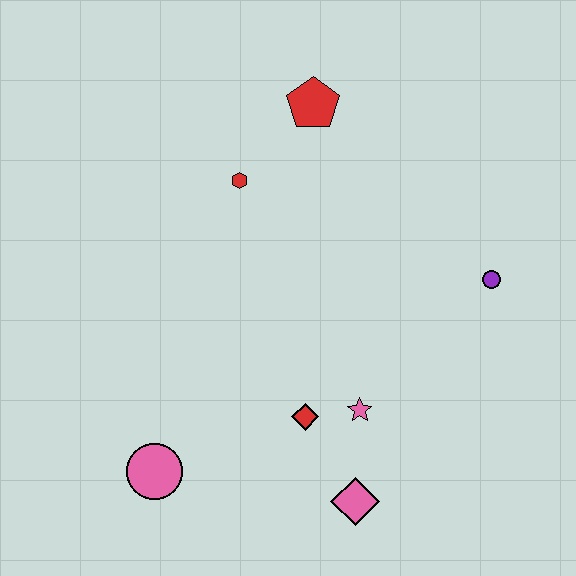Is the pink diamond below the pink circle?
Yes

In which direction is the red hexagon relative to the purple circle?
The red hexagon is to the left of the purple circle.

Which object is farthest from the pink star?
The red pentagon is farthest from the pink star.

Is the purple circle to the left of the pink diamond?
No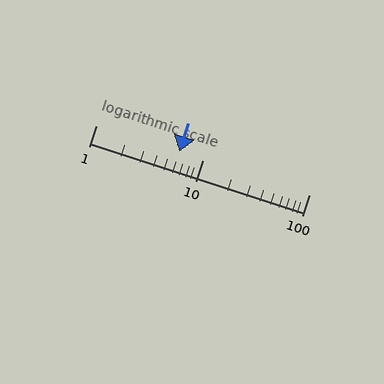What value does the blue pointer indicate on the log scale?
The pointer indicates approximately 6.1.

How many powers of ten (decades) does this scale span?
The scale spans 2 decades, from 1 to 100.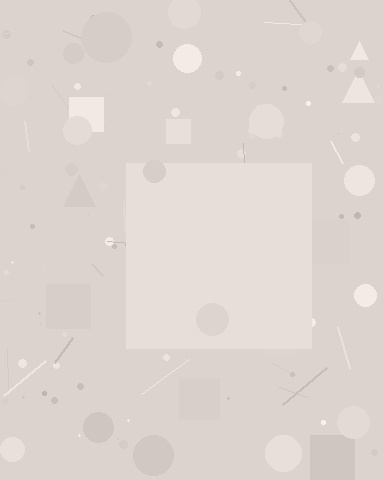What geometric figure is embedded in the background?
A square is embedded in the background.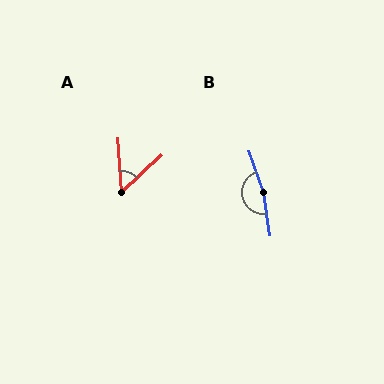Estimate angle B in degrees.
Approximately 169 degrees.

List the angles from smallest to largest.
A (52°), B (169°).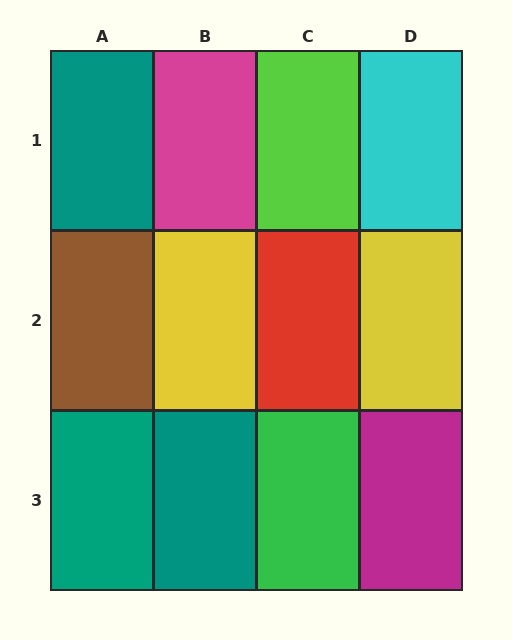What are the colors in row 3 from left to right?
Teal, teal, green, magenta.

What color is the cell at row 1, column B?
Magenta.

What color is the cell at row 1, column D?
Cyan.